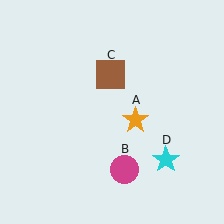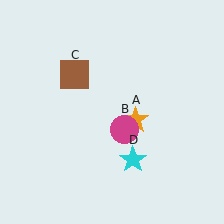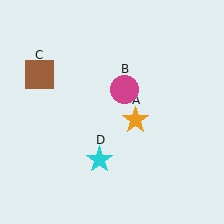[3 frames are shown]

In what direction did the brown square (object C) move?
The brown square (object C) moved left.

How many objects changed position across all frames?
3 objects changed position: magenta circle (object B), brown square (object C), cyan star (object D).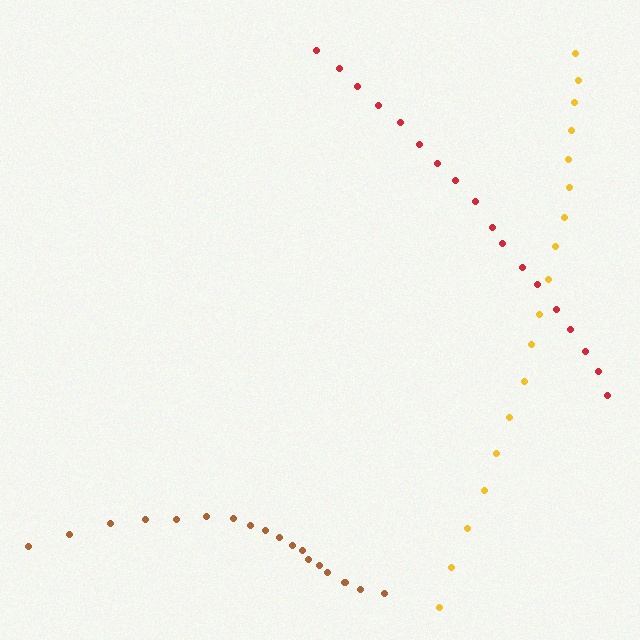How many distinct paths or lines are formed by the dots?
There are 3 distinct paths.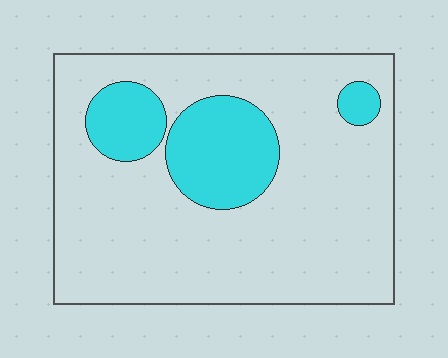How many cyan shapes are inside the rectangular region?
3.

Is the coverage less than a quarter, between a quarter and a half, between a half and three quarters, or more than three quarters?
Less than a quarter.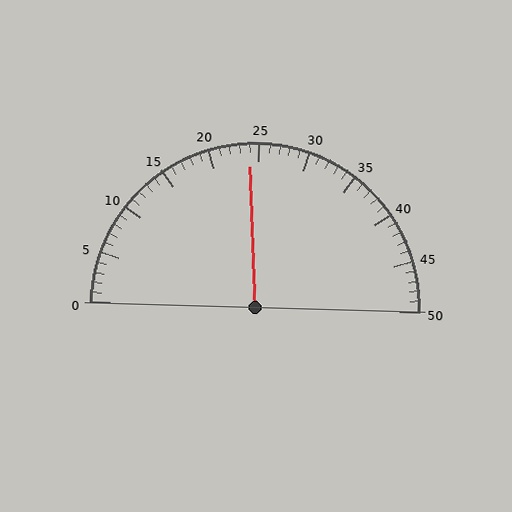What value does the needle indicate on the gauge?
The needle indicates approximately 24.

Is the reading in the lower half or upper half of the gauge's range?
The reading is in the lower half of the range (0 to 50).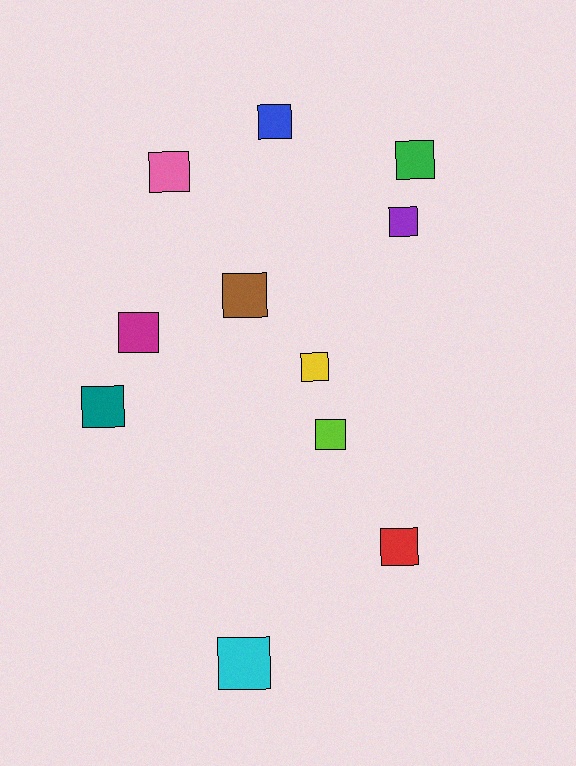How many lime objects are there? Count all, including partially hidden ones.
There is 1 lime object.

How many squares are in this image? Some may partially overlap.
There are 11 squares.